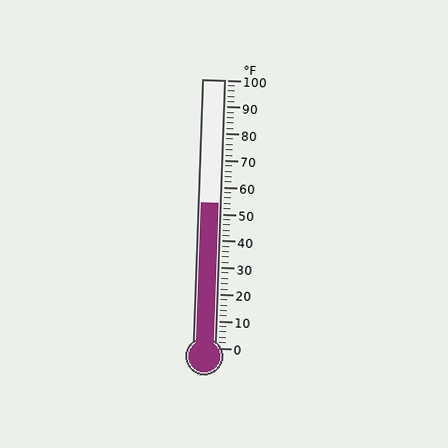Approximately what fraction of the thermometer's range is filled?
The thermometer is filled to approximately 55% of its range.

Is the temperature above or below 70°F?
The temperature is below 70°F.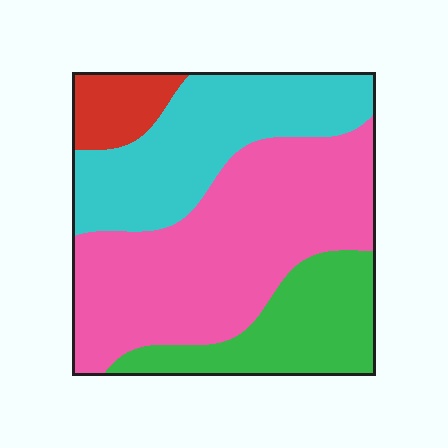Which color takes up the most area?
Pink, at roughly 45%.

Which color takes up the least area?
Red, at roughly 5%.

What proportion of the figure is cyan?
Cyan covers about 30% of the figure.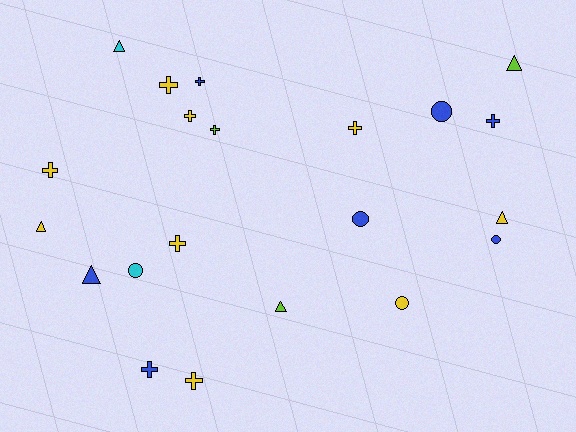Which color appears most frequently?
Yellow, with 9 objects.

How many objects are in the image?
There are 21 objects.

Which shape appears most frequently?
Cross, with 10 objects.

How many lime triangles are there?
There are 2 lime triangles.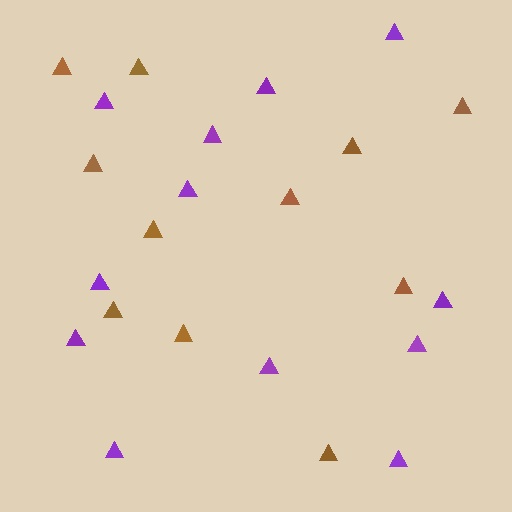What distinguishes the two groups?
There are 2 groups: one group of purple triangles (12) and one group of brown triangles (11).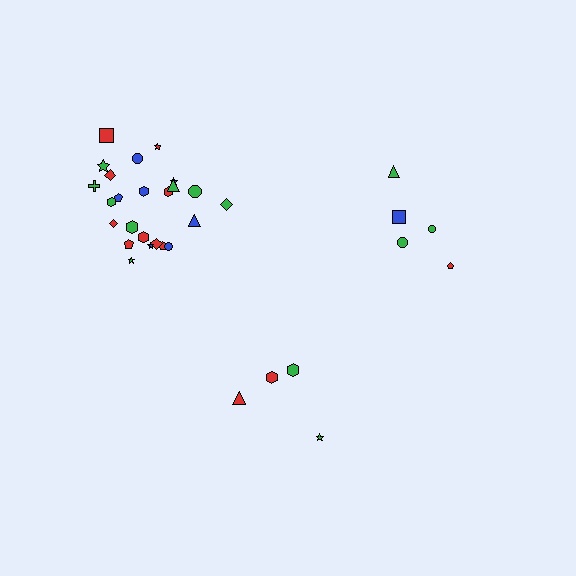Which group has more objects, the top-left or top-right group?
The top-left group.